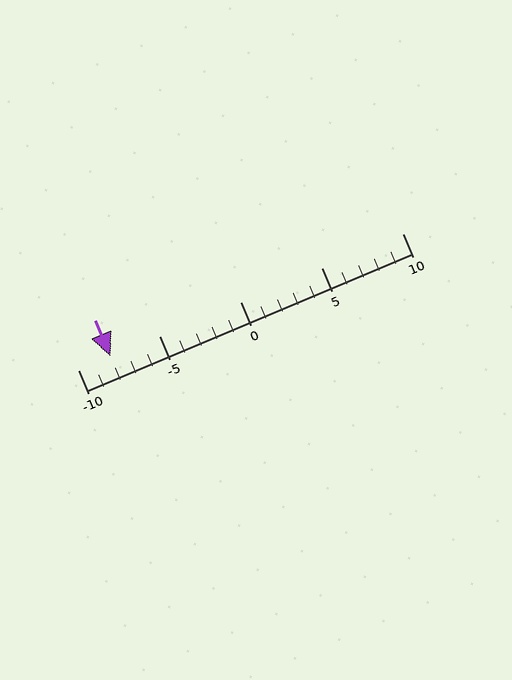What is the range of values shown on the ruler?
The ruler shows values from -10 to 10.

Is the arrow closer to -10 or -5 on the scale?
The arrow is closer to -10.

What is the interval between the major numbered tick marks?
The major tick marks are spaced 5 units apart.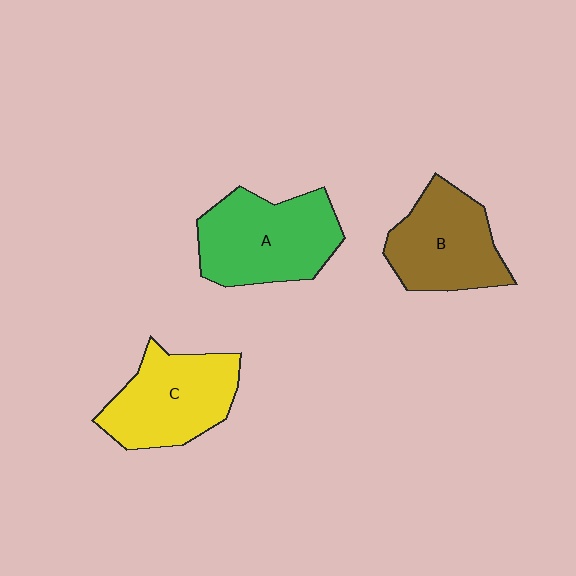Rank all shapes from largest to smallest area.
From largest to smallest: A (green), C (yellow), B (brown).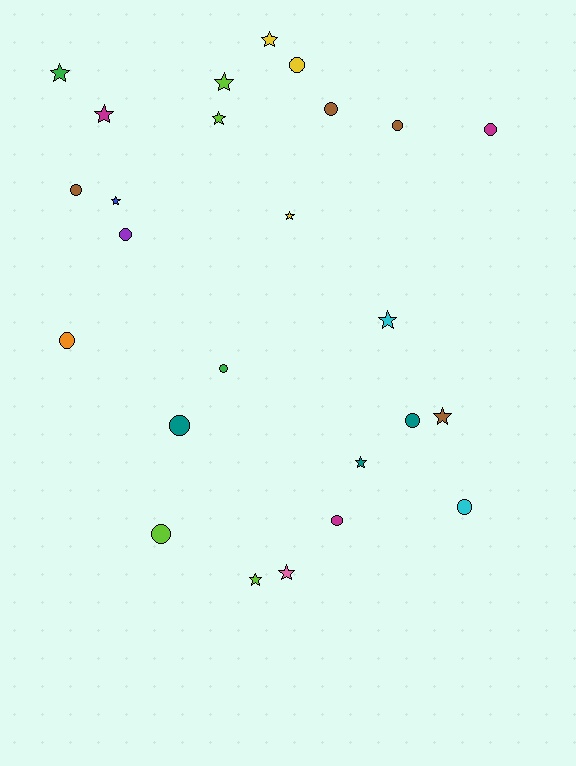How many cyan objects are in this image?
There are 2 cyan objects.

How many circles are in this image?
There are 13 circles.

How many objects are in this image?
There are 25 objects.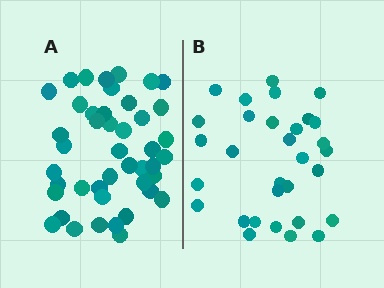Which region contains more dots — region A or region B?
Region A (the left region) has more dots.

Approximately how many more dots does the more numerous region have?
Region A has approximately 15 more dots than region B.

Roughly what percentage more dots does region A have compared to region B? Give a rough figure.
About 40% more.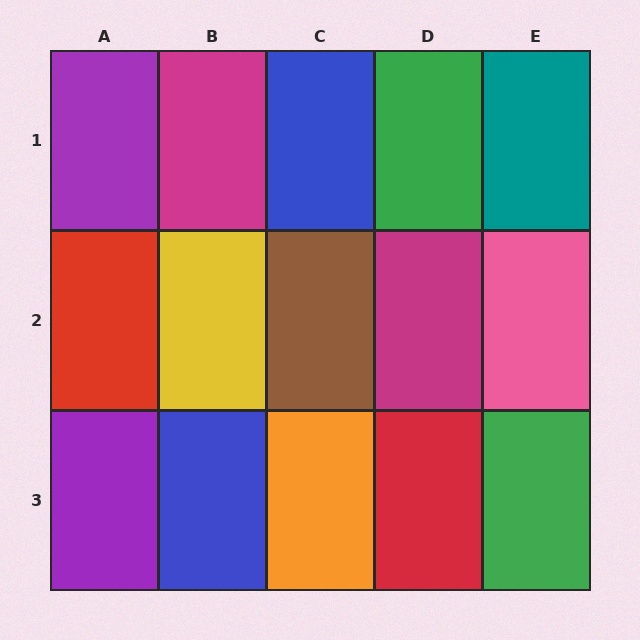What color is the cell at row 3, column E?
Green.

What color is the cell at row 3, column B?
Blue.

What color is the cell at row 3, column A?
Purple.